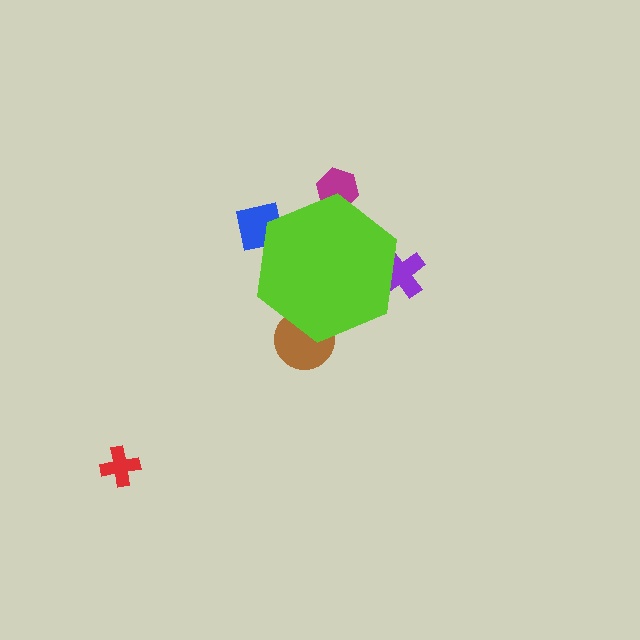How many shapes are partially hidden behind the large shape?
4 shapes are partially hidden.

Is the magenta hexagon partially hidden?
Yes, the magenta hexagon is partially hidden behind the lime hexagon.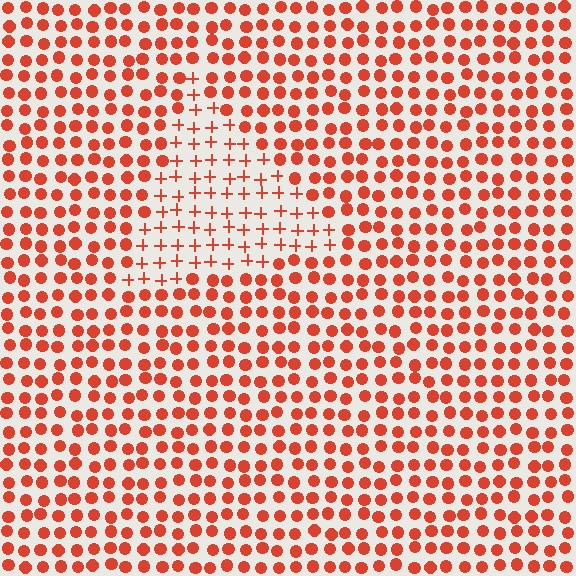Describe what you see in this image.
The image is filled with small red elements arranged in a uniform grid. A triangle-shaped region contains plus signs, while the surrounding area contains circles. The boundary is defined purely by the change in element shape.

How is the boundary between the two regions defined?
The boundary is defined by a change in element shape: plus signs inside vs. circles outside. All elements share the same color and spacing.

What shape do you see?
I see a triangle.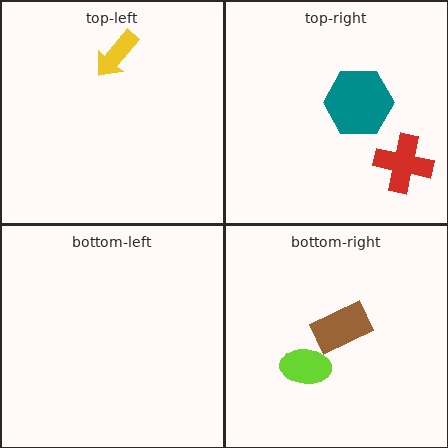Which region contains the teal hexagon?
The top-right region.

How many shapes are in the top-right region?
2.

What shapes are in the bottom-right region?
The lime ellipse, the brown rectangle.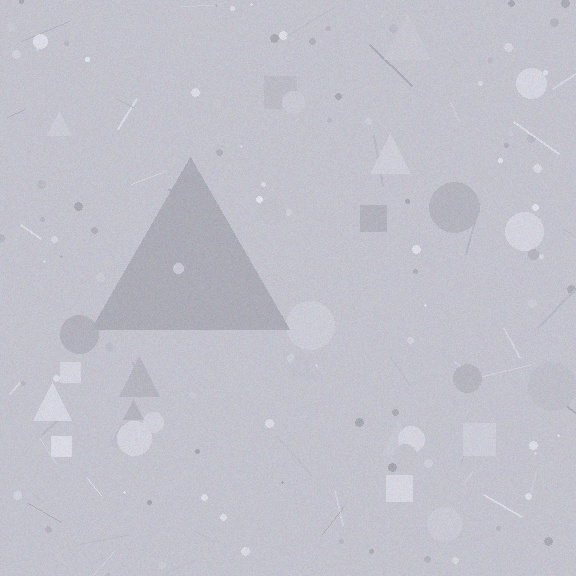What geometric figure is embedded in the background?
A triangle is embedded in the background.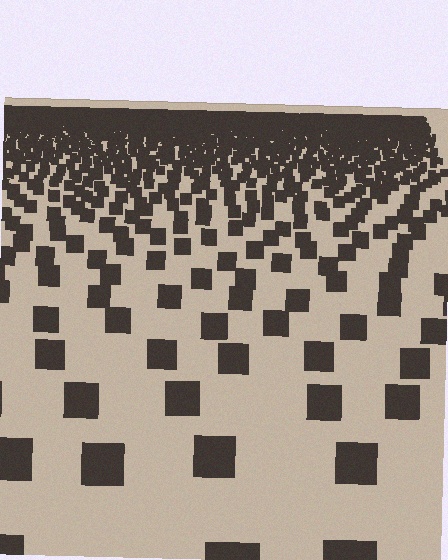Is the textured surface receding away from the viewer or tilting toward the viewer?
The surface is receding away from the viewer. Texture elements get smaller and denser toward the top.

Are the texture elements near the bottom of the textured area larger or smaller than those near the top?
Larger. Near the bottom, elements are closer to the viewer and appear at a bigger on-screen size.